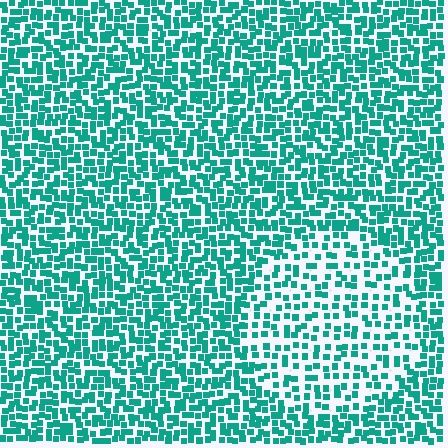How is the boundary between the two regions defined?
The boundary is defined by a change in element density (approximately 1.8x ratio). All elements are the same color, size, and shape.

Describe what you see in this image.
The image contains small teal elements arranged at two different densities. A circle-shaped region is visible where the elements are less densely packed than the surrounding area.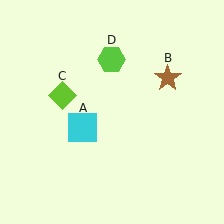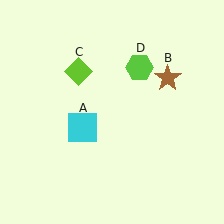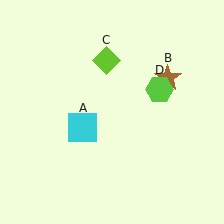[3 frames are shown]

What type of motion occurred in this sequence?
The lime diamond (object C), lime hexagon (object D) rotated clockwise around the center of the scene.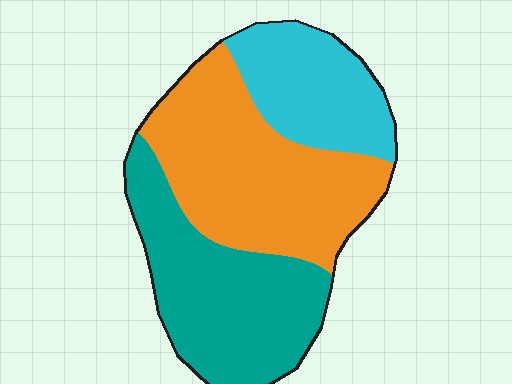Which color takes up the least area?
Cyan, at roughly 20%.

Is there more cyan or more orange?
Orange.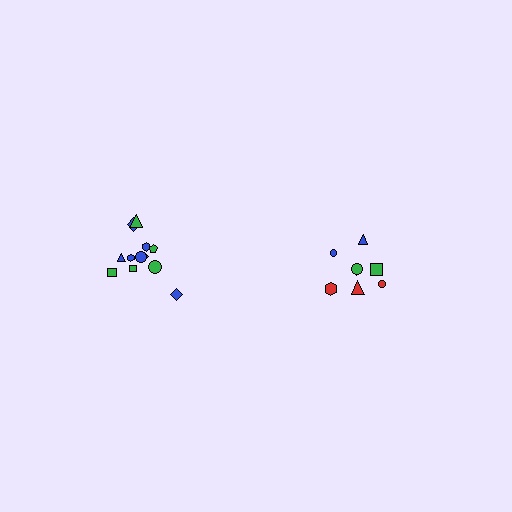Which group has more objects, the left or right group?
The left group.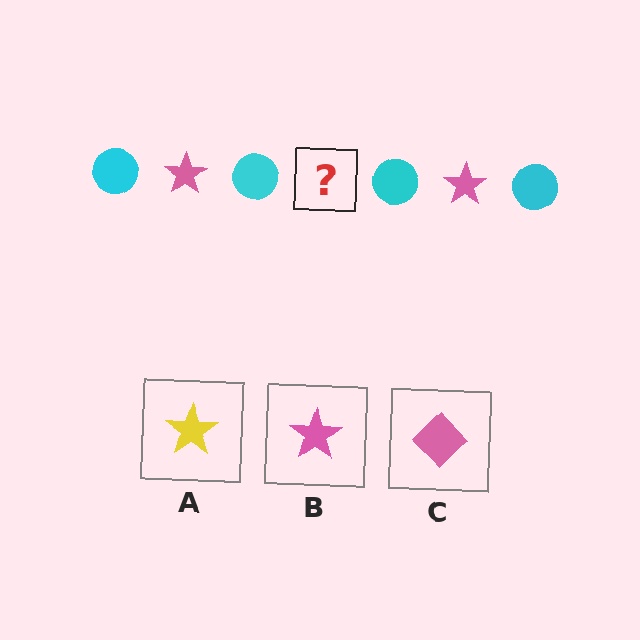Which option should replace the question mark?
Option B.